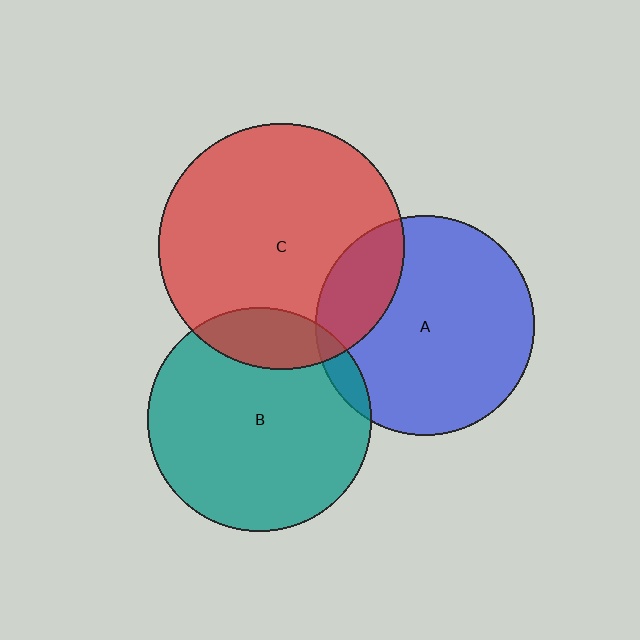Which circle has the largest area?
Circle C (red).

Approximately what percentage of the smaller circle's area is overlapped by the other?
Approximately 15%.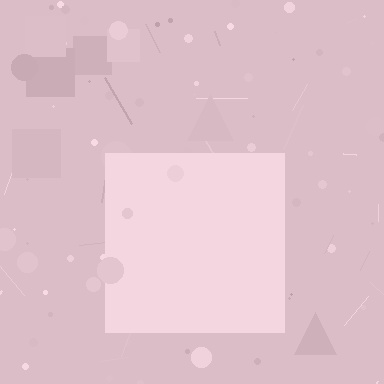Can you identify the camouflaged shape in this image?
The camouflaged shape is a square.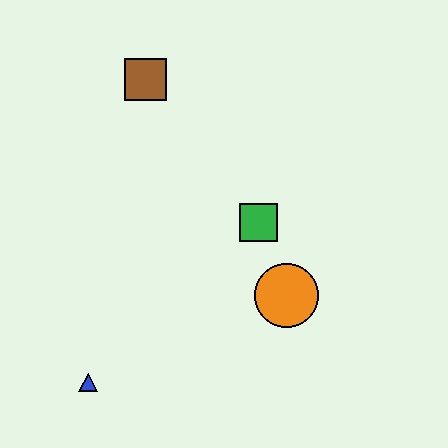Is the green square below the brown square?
Yes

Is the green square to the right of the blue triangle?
Yes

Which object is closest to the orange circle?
The green square is closest to the orange circle.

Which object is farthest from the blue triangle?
The brown square is farthest from the blue triangle.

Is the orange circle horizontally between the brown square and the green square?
No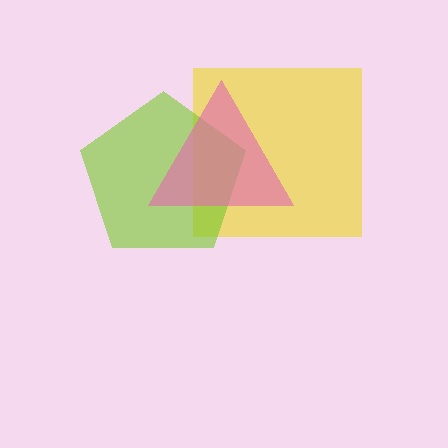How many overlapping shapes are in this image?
There are 3 overlapping shapes in the image.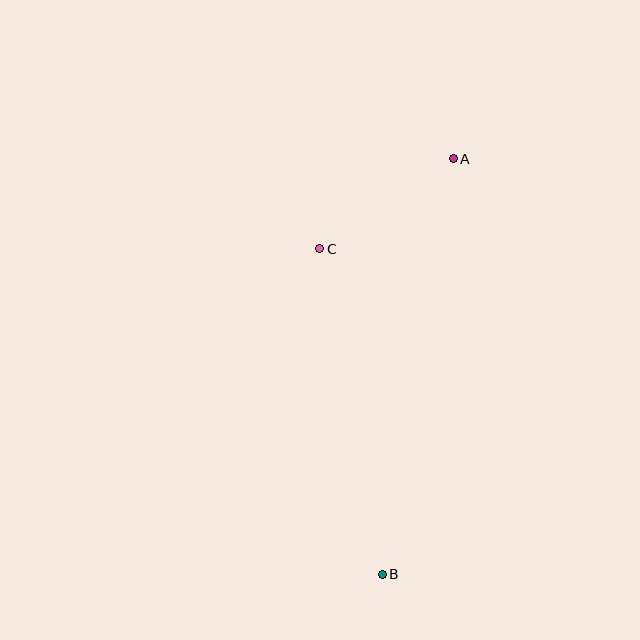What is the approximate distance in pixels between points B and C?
The distance between B and C is approximately 331 pixels.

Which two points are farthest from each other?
Points A and B are farthest from each other.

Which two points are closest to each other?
Points A and C are closest to each other.